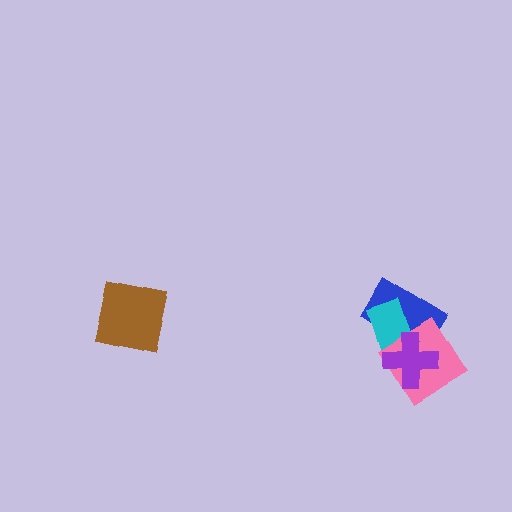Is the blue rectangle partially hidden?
Yes, it is partially covered by another shape.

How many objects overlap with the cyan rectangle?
3 objects overlap with the cyan rectangle.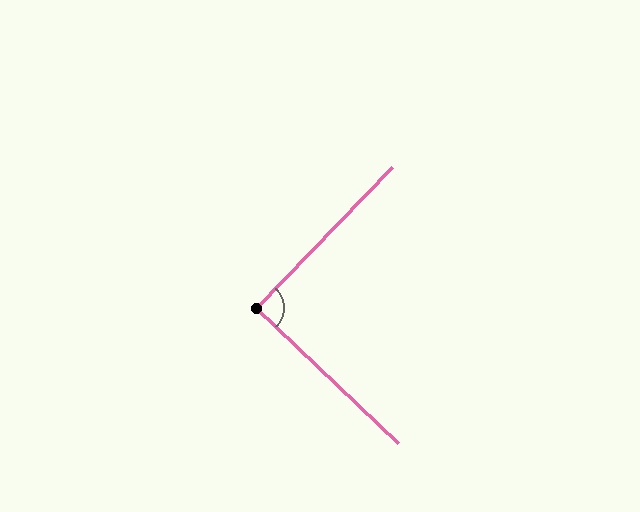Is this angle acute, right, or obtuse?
It is approximately a right angle.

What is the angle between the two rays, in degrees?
Approximately 90 degrees.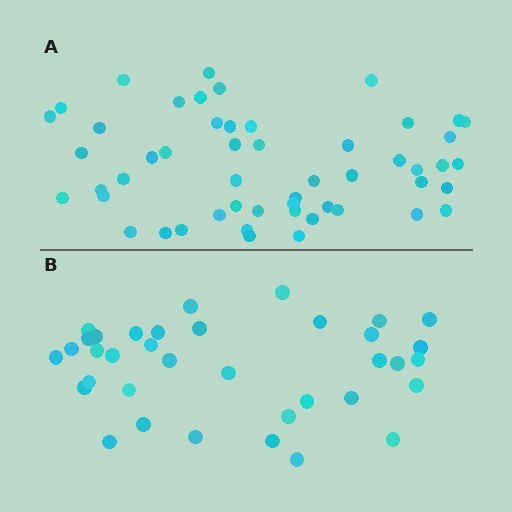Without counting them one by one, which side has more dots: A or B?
Region A (the top region) has more dots.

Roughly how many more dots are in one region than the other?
Region A has approximately 15 more dots than region B.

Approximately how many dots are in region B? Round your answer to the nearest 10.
About 40 dots. (The exact count is 36, which rounds to 40.)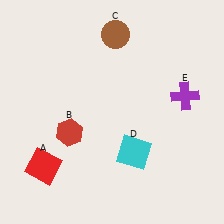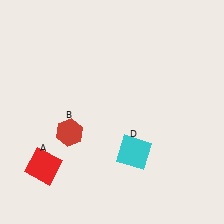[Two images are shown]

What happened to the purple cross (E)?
The purple cross (E) was removed in Image 2. It was in the top-right area of Image 1.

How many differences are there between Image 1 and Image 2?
There are 2 differences between the two images.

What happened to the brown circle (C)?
The brown circle (C) was removed in Image 2. It was in the top-right area of Image 1.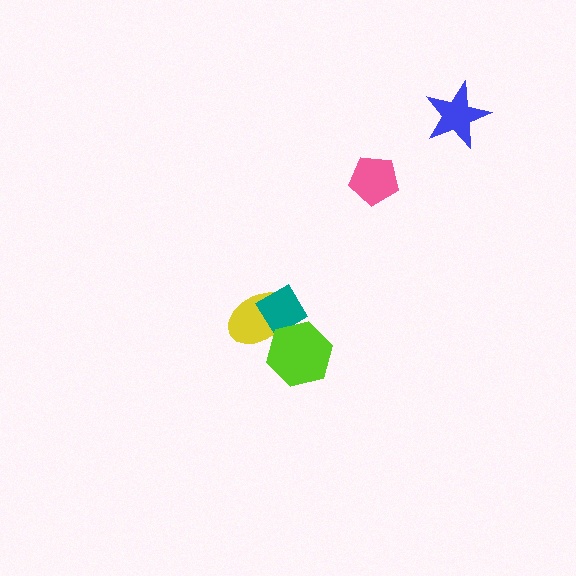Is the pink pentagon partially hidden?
No, no other shape covers it.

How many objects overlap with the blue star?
0 objects overlap with the blue star.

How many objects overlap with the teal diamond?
2 objects overlap with the teal diamond.